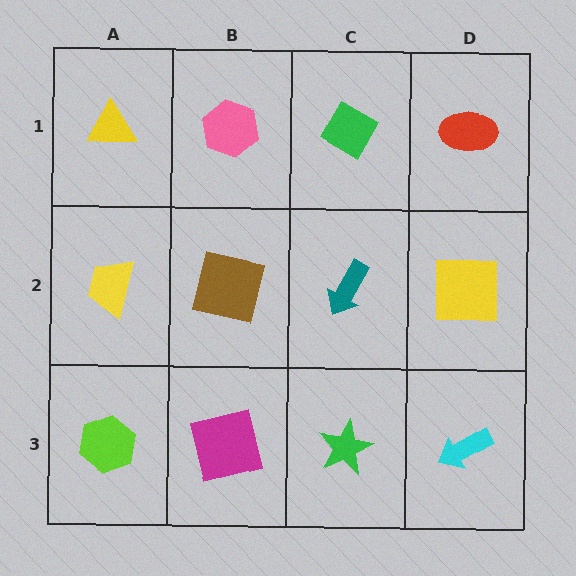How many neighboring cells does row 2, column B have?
4.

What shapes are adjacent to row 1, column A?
A yellow trapezoid (row 2, column A), a pink hexagon (row 1, column B).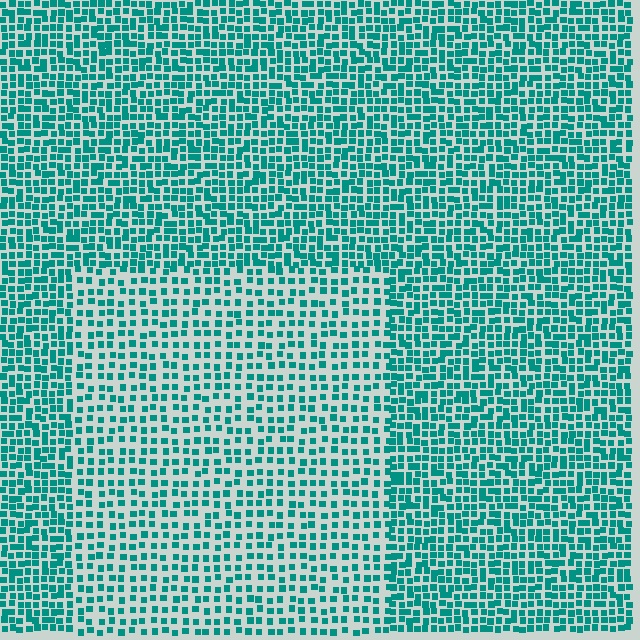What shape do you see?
I see a rectangle.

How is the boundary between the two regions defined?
The boundary is defined by a change in element density (approximately 1.7x ratio). All elements are the same color, size, and shape.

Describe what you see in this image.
The image contains small teal elements arranged at two different densities. A rectangle-shaped region is visible where the elements are less densely packed than the surrounding area.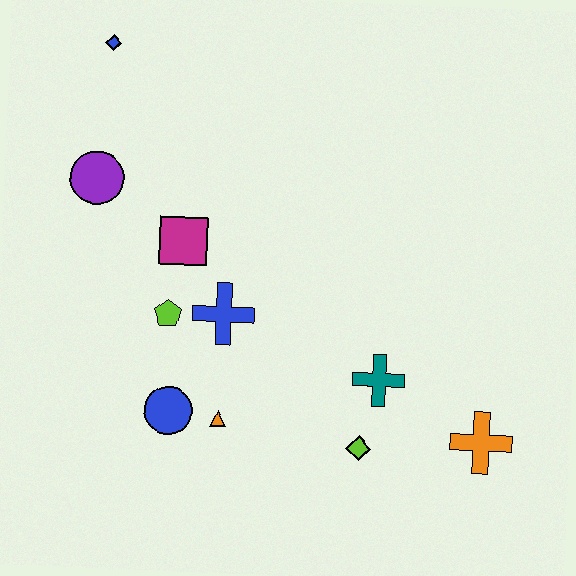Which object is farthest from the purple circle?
The orange cross is farthest from the purple circle.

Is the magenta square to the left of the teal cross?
Yes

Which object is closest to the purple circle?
The magenta square is closest to the purple circle.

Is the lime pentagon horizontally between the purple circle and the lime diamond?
Yes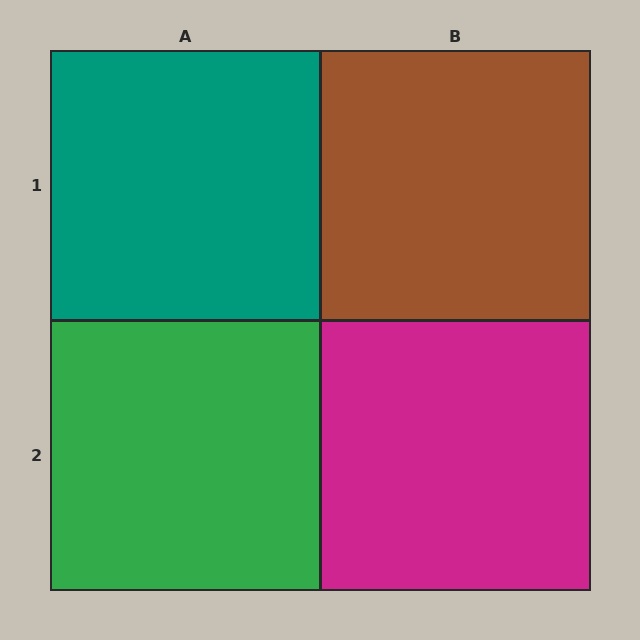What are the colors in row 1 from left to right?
Teal, brown.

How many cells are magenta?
1 cell is magenta.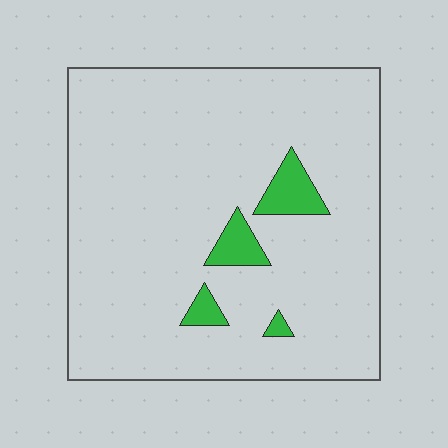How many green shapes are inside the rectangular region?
4.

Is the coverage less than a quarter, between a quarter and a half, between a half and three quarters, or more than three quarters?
Less than a quarter.